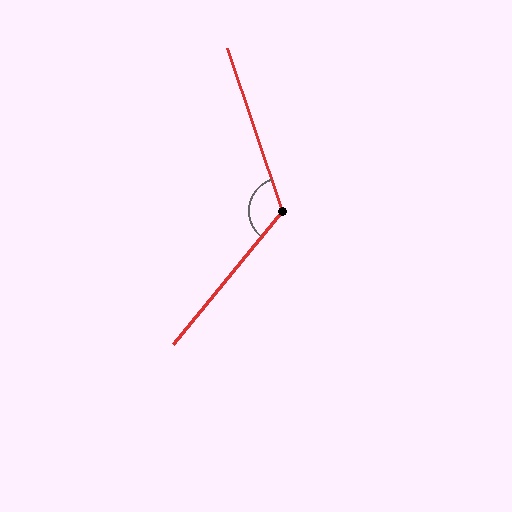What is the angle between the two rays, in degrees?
Approximately 122 degrees.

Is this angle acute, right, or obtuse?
It is obtuse.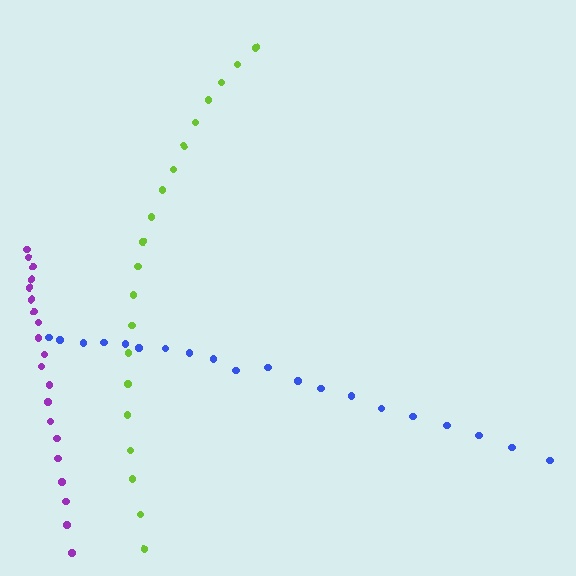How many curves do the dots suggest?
There are 3 distinct paths.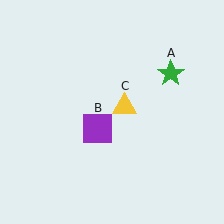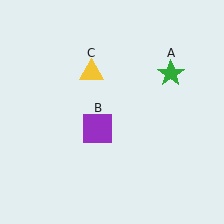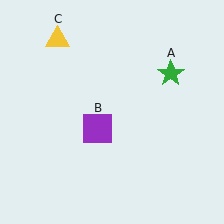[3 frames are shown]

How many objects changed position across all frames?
1 object changed position: yellow triangle (object C).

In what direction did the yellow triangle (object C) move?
The yellow triangle (object C) moved up and to the left.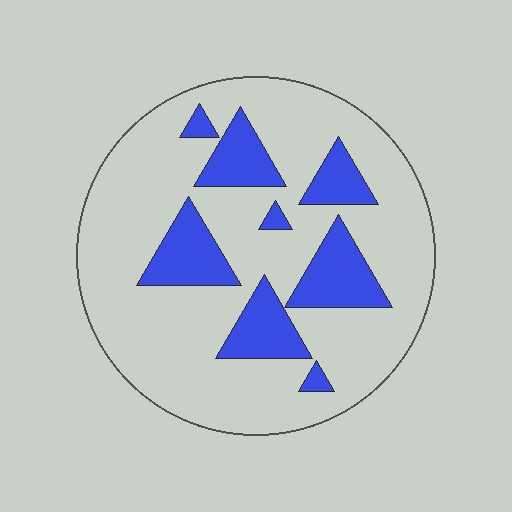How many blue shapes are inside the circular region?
8.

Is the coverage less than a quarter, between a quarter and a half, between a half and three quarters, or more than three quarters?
Less than a quarter.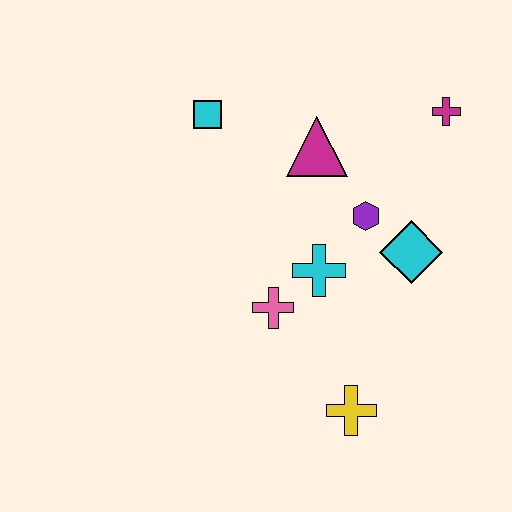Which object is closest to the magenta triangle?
The purple hexagon is closest to the magenta triangle.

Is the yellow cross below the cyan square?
Yes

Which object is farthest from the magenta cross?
The yellow cross is farthest from the magenta cross.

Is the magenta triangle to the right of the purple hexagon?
No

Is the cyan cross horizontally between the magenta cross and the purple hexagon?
No